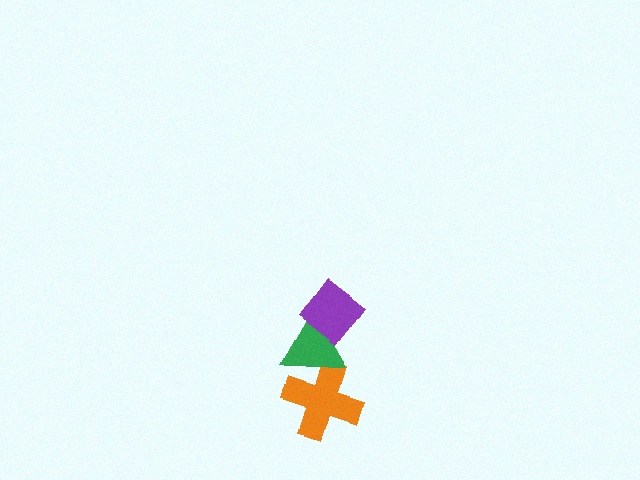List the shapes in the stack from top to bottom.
From top to bottom: the purple diamond, the green triangle, the orange cross.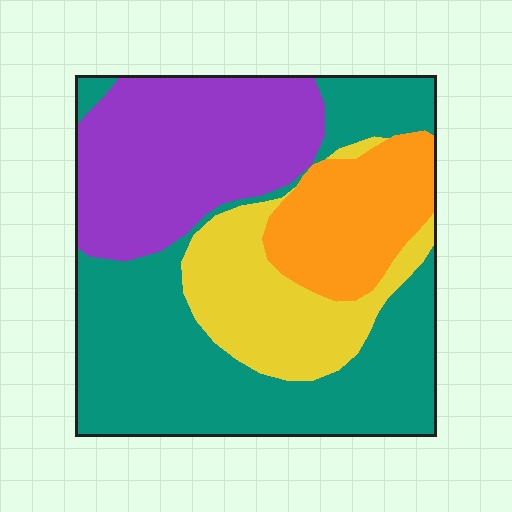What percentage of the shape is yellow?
Yellow takes up about one sixth (1/6) of the shape.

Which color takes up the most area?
Teal, at roughly 40%.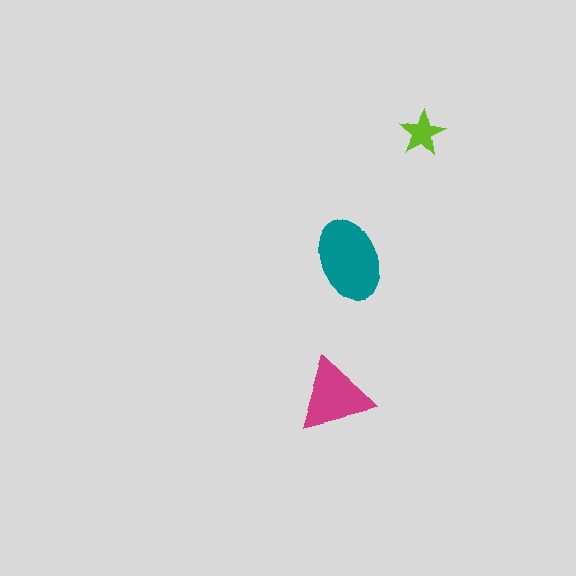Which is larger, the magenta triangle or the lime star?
The magenta triangle.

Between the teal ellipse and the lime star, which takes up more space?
The teal ellipse.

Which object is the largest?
The teal ellipse.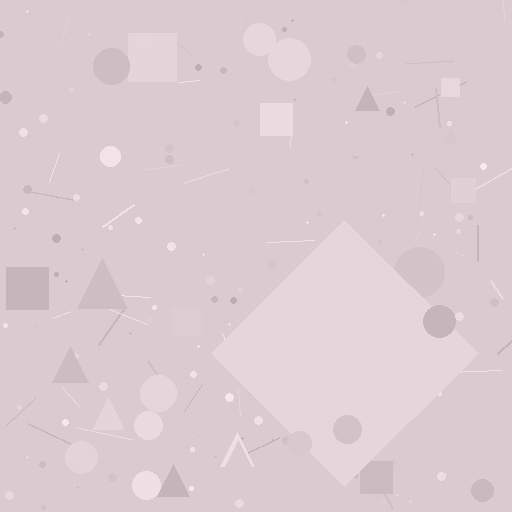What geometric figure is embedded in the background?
A diamond is embedded in the background.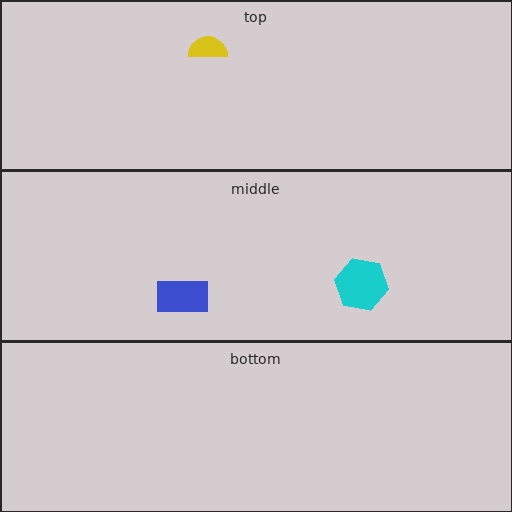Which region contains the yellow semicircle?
The top region.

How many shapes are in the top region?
1.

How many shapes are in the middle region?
2.